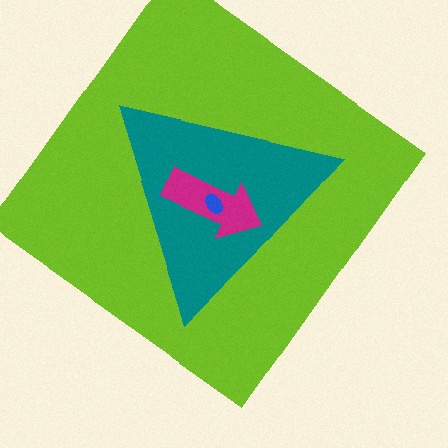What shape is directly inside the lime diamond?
The teal triangle.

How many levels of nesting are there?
4.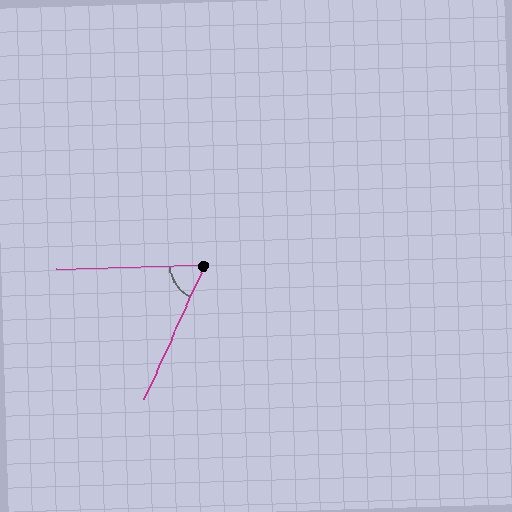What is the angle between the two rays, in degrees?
Approximately 65 degrees.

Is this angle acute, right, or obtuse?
It is acute.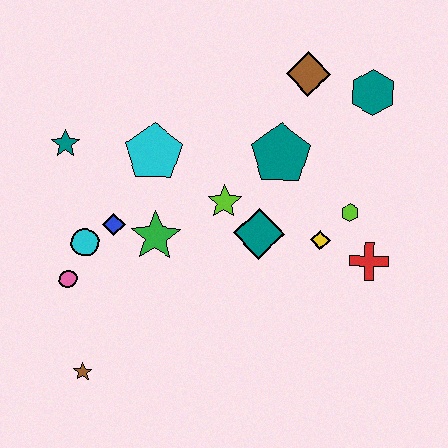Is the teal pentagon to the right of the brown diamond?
No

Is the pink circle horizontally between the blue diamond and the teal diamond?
No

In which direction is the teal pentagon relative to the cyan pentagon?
The teal pentagon is to the right of the cyan pentagon.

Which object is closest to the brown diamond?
The teal hexagon is closest to the brown diamond.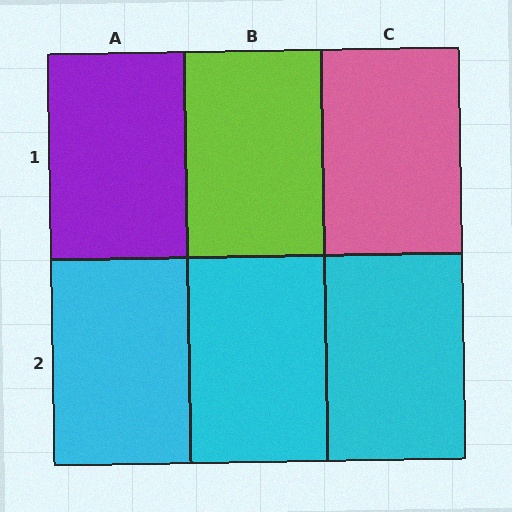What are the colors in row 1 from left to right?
Purple, lime, pink.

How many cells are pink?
1 cell is pink.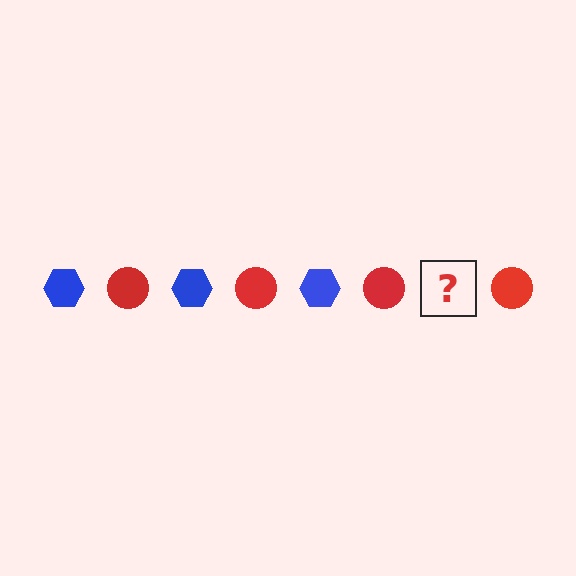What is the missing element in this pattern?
The missing element is a blue hexagon.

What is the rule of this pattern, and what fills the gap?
The rule is that the pattern alternates between blue hexagon and red circle. The gap should be filled with a blue hexagon.